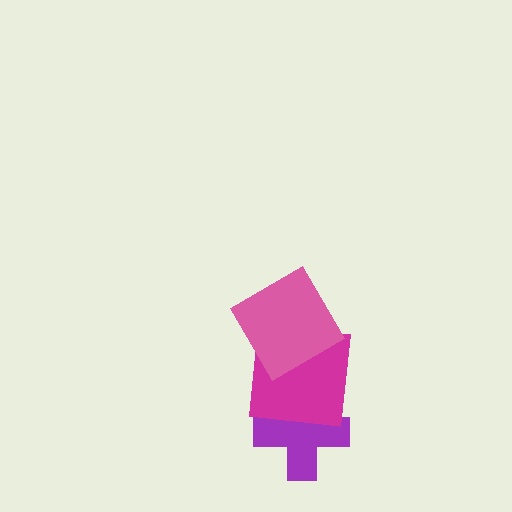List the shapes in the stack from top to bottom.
From top to bottom: the pink diamond, the magenta square, the purple cross.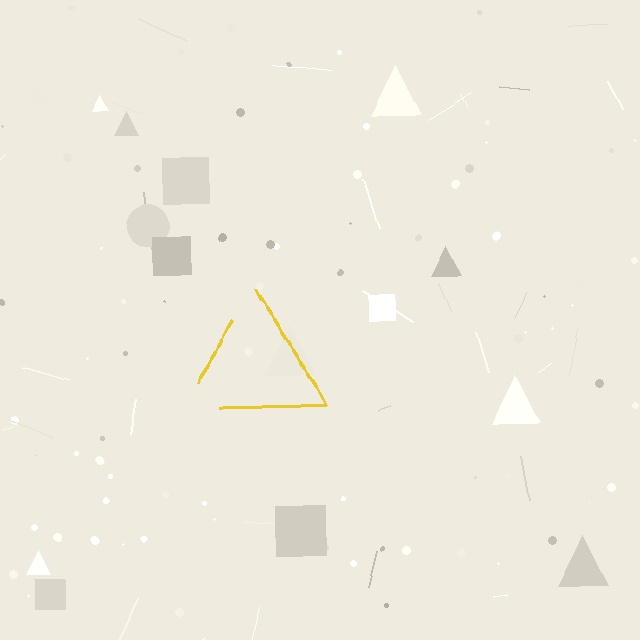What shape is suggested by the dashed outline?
The dashed outline suggests a triangle.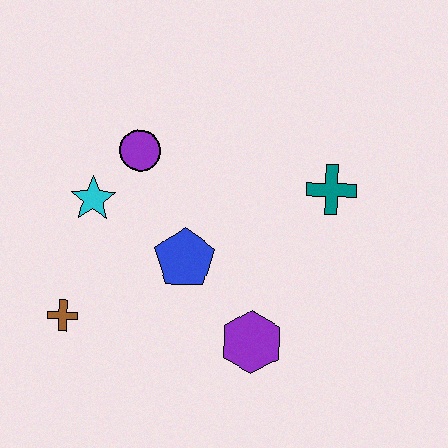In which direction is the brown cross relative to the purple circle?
The brown cross is below the purple circle.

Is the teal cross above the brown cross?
Yes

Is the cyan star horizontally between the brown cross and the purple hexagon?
Yes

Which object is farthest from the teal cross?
The brown cross is farthest from the teal cross.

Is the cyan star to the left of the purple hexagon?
Yes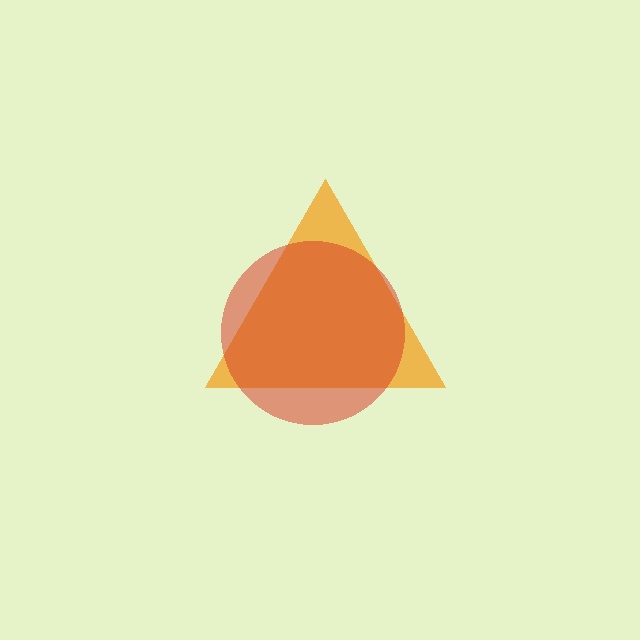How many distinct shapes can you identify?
There are 2 distinct shapes: an orange triangle, a red circle.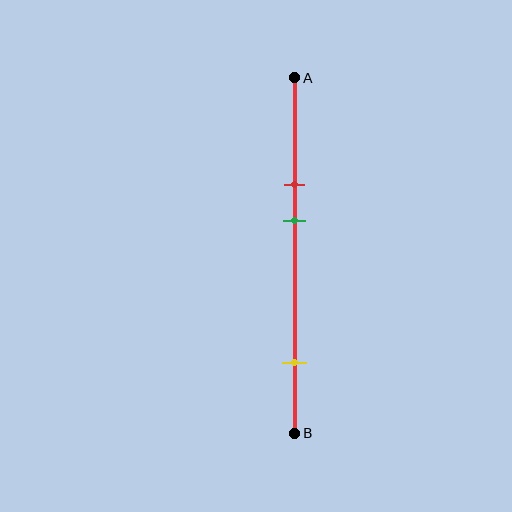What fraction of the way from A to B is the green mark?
The green mark is approximately 40% (0.4) of the way from A to B.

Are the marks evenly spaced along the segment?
No, the marks are not evenly spaced.